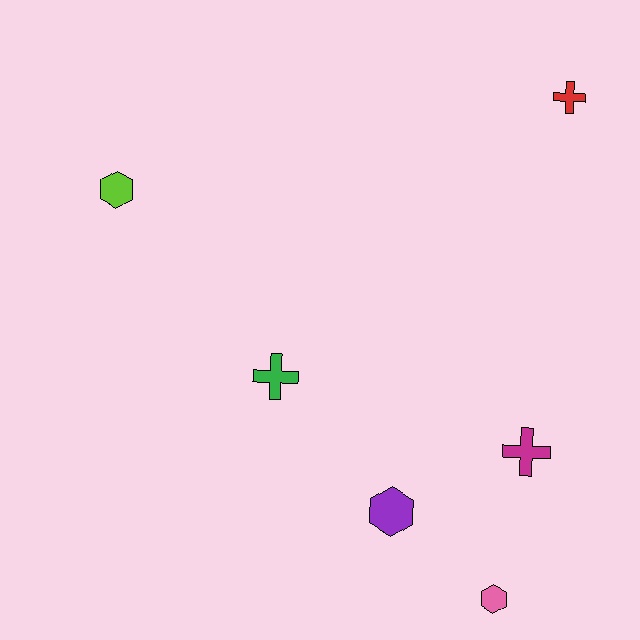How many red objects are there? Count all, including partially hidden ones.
There is 1 red object.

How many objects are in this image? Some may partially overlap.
There are 6 objects.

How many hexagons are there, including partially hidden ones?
There are 3 hexagons.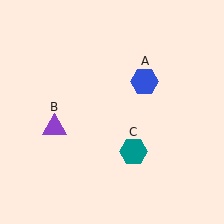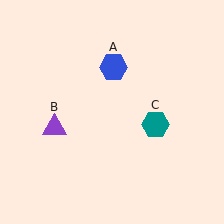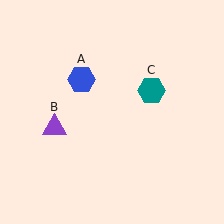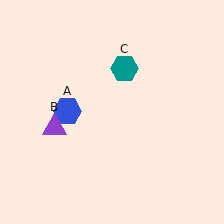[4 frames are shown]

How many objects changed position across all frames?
2 objects changed position: blue hexagon (object A), teal hexagon (object C).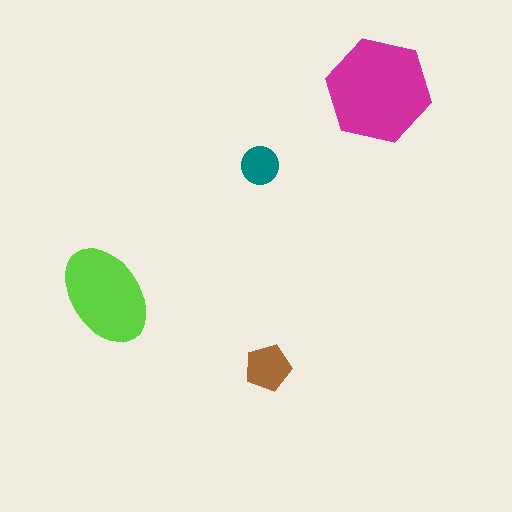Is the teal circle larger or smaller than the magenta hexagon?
Smaller.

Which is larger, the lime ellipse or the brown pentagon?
The lime ellipse.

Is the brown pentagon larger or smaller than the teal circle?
Larger.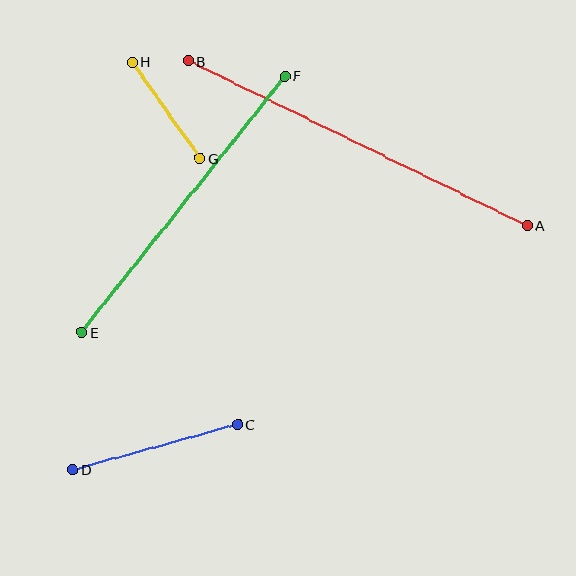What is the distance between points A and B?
The distance is approximately 377 pixels.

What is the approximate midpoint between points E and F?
The midpoint is at approximately (183, 204) pixels.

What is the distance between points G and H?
The distance is approximately 118 pixels.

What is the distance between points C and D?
The distance is approximately 171 pixels.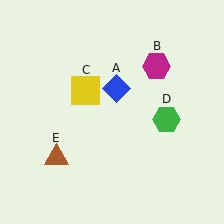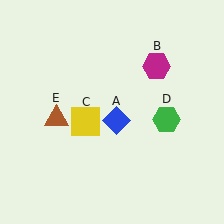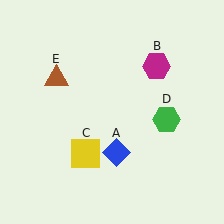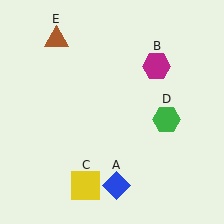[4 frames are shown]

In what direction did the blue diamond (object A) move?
The blue diamond (object A) moved down.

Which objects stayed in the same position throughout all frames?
Magenta hexagon (object B) and green hexagon (object D) remained stationary.